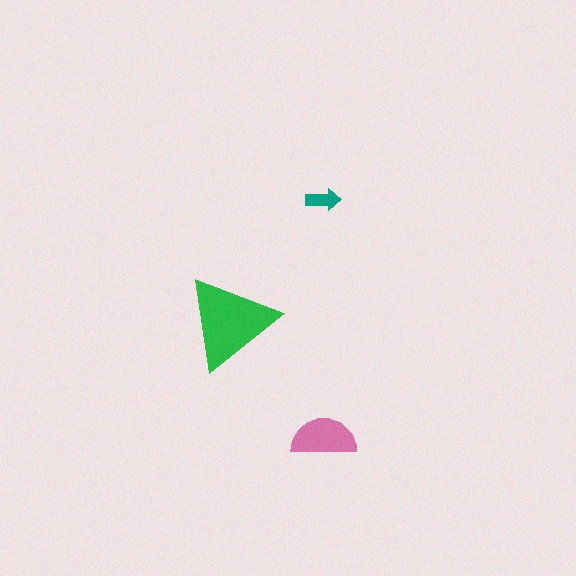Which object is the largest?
The green triangle.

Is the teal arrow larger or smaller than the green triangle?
Smaller.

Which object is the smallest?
The teal arrow.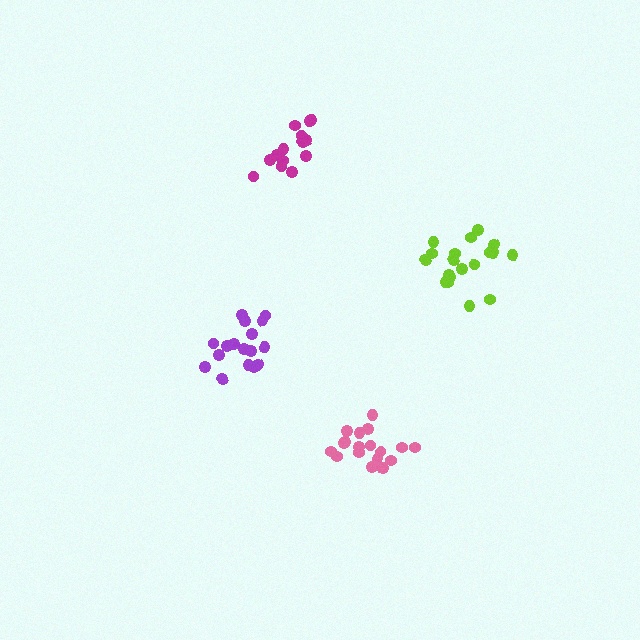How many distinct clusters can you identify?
There are 4 distinct clusters.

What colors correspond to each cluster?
The clusters are colored: lime, pink, purple, magenta.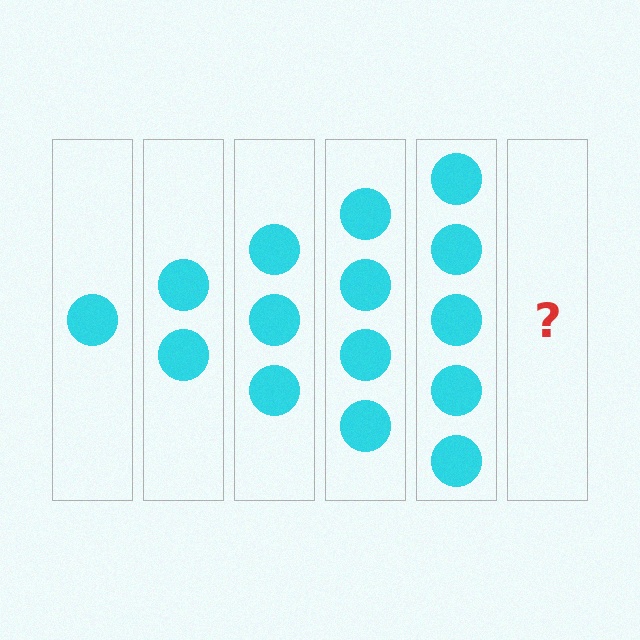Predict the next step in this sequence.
The next step is 6 circles.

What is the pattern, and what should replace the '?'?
The pattern is that each step adds one more circle. The '?' should be 6 circles.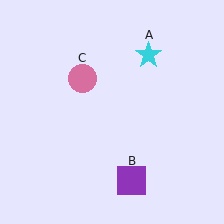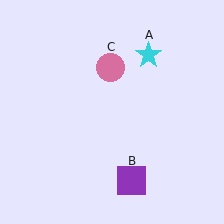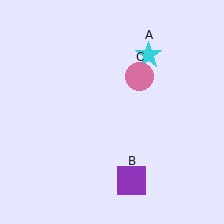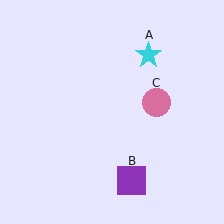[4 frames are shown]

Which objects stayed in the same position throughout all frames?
Cyan star (object A) and purple square (object B) remained stationary.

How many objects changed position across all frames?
1 object changed position: pink circle (object C).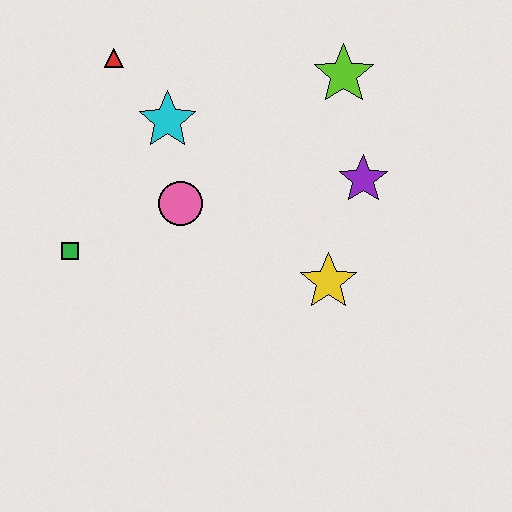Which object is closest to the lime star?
The purple star is closest to the lime star.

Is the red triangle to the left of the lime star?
Yes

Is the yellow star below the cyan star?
Yes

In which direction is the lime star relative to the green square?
The lime star is to the right of the green square.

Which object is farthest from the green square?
The lime star is farthest from the green square.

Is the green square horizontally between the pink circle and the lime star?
No